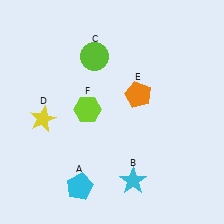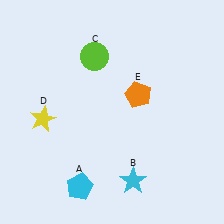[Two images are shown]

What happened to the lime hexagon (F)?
The lime hexagon (F) was removed in Image 2. It was in the top-left area of Image 1.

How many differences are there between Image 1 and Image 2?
There is 1 difference between the two images.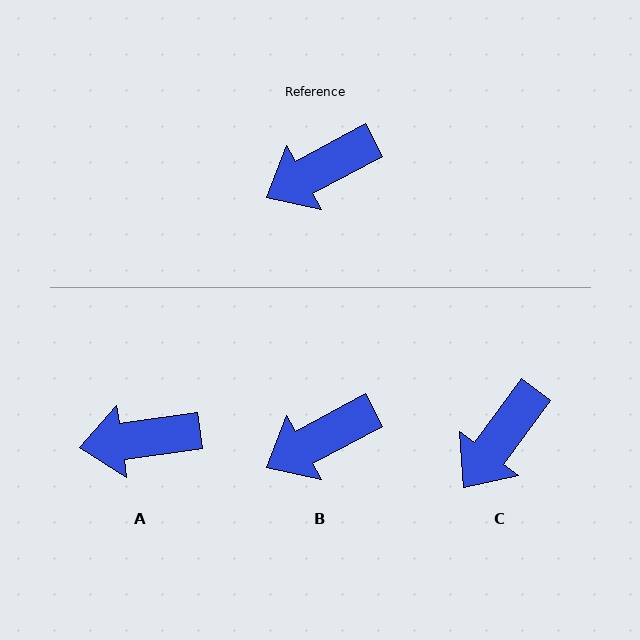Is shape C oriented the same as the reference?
No, it is off by about 25 degrees.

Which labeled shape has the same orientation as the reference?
B.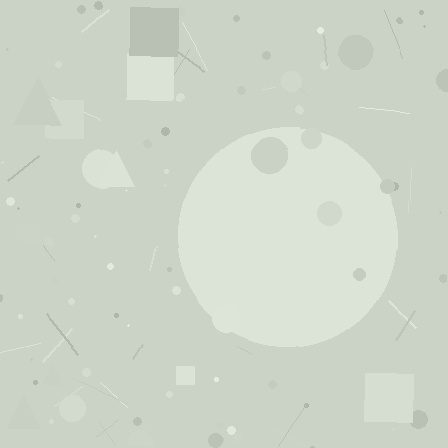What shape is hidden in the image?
A circle is hidden in the image.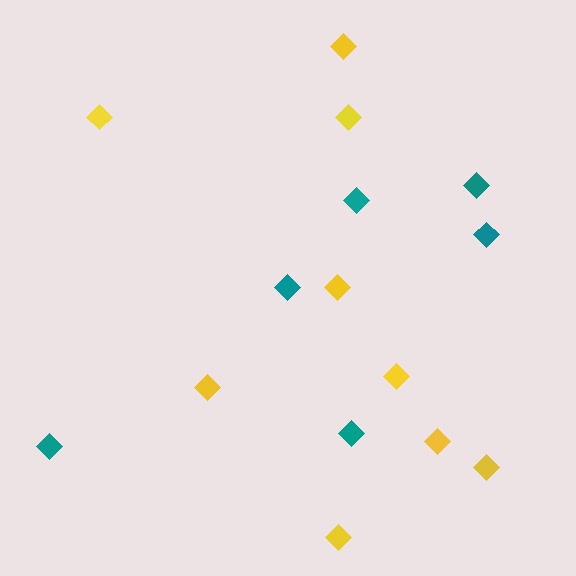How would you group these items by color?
There are 2 groups: one group of yellow diamonds (9) and one group of teal diamonds (6).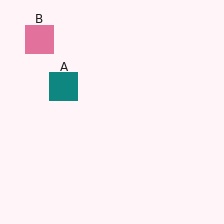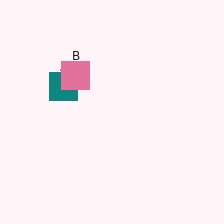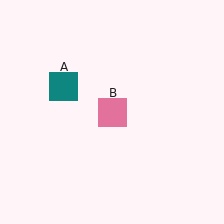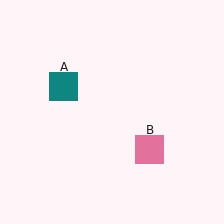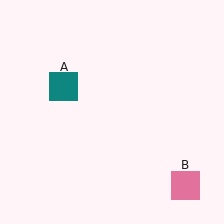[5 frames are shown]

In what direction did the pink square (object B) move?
The pink square (object B) moved down and to the right.